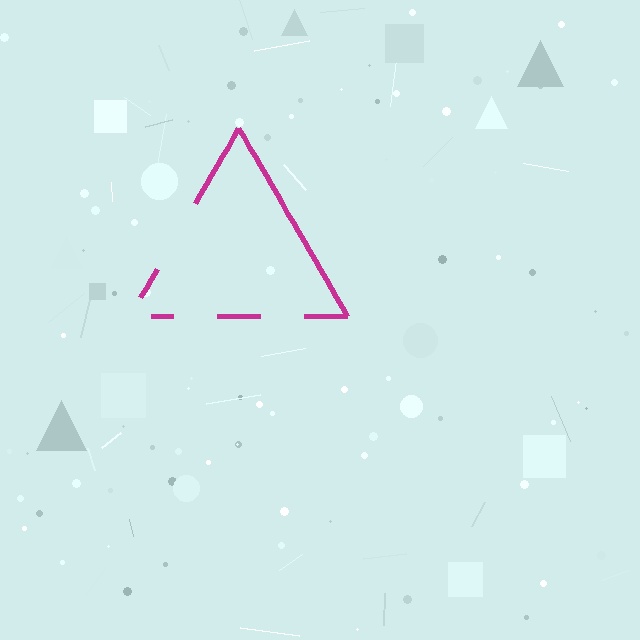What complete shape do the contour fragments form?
The contour fragments form a triangle.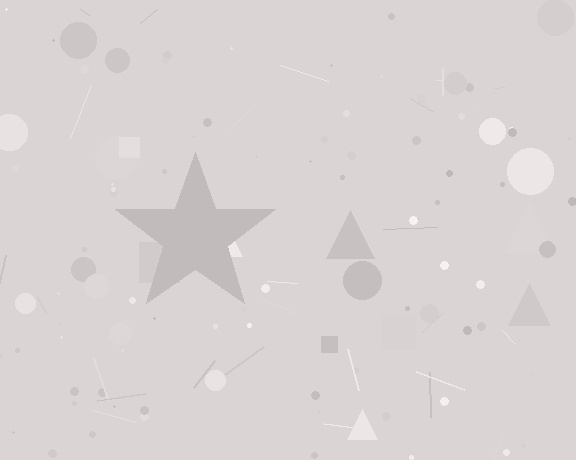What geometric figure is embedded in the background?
A star is embedded in the background.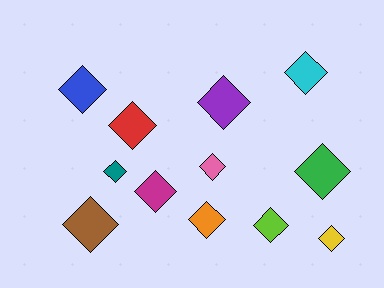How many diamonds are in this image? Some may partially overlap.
There are 12 diamonds.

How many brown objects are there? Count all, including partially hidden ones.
There is 1 brown object.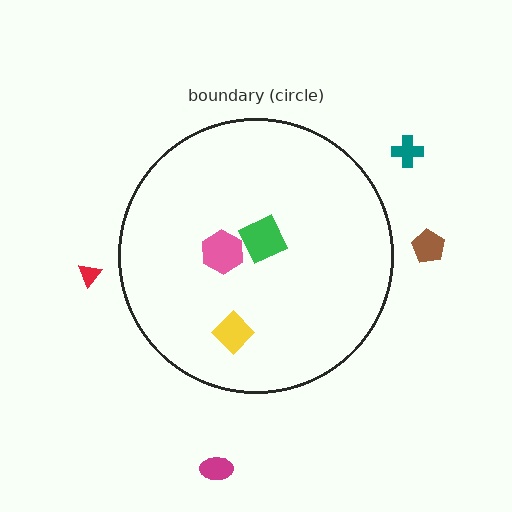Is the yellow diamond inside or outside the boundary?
Inside.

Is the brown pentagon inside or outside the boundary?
Outside.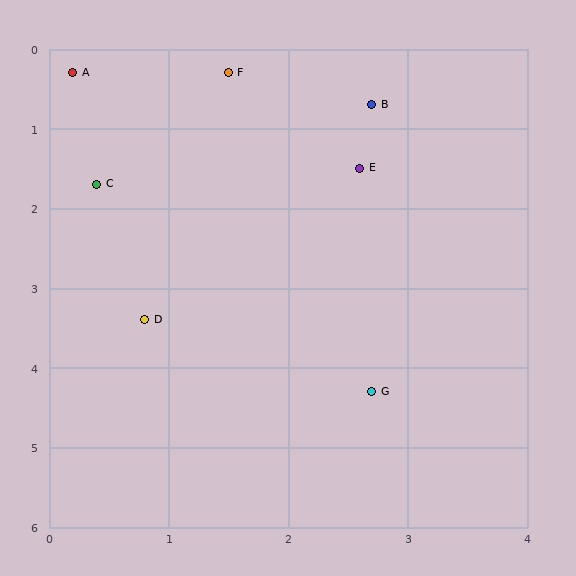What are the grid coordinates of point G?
Point G is at approximately (2.7, 4.3).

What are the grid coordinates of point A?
Point A is at approximately (0.2, 0.3).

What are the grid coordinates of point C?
Point C is at approximately (0.4, 1.7).